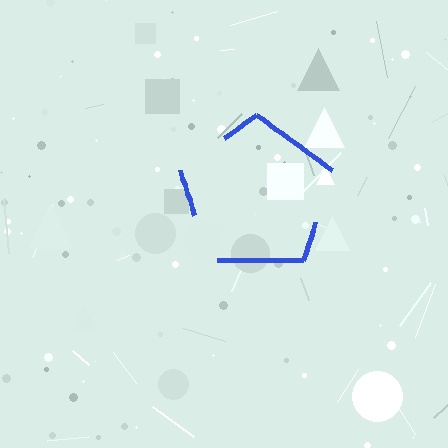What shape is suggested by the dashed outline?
The dashed outline suggests a pentagon.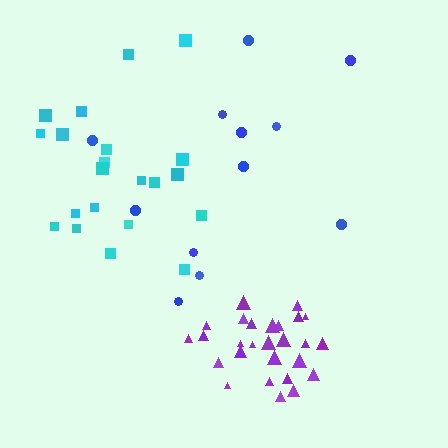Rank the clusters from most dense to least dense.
purple, cyan, blue.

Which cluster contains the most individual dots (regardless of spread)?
Purple (27).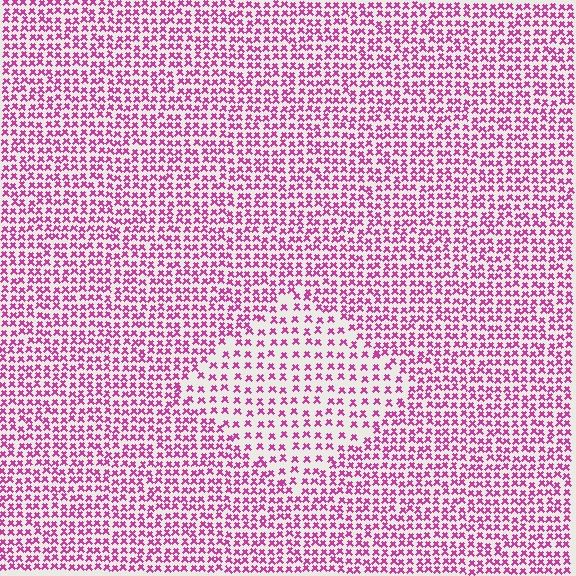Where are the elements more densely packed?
The elements are more densely packed outside the diamond boundary.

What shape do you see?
I see a diamond.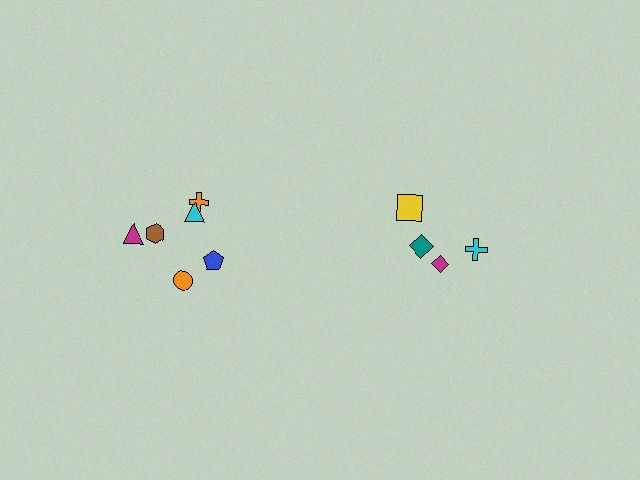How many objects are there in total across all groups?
There are 10 objects.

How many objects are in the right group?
There are 4 objects.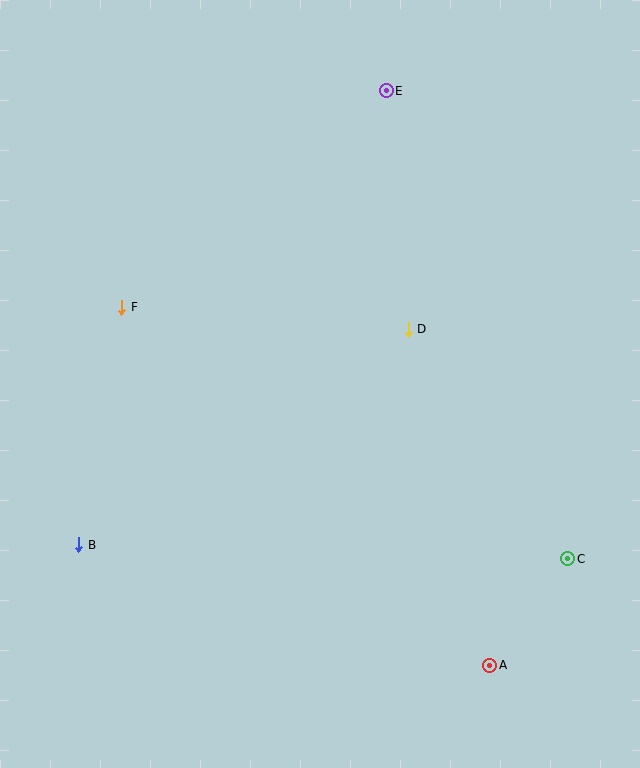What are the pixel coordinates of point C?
Point C is at (568, 559).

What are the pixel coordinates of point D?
Point D is at (408, 329).